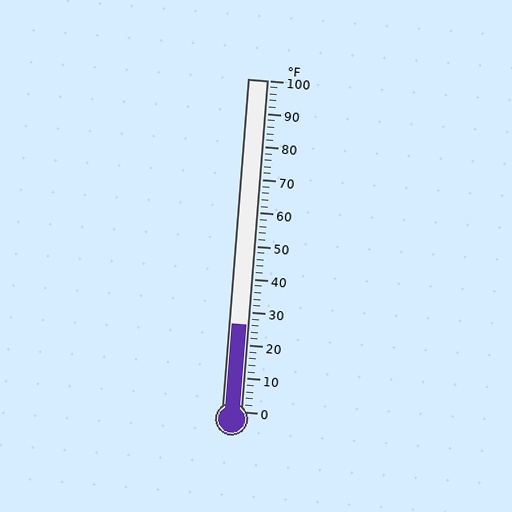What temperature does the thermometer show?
The thermometer shows approximately 26°F.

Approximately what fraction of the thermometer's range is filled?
The thermometer is filled to approximately 25% of its range.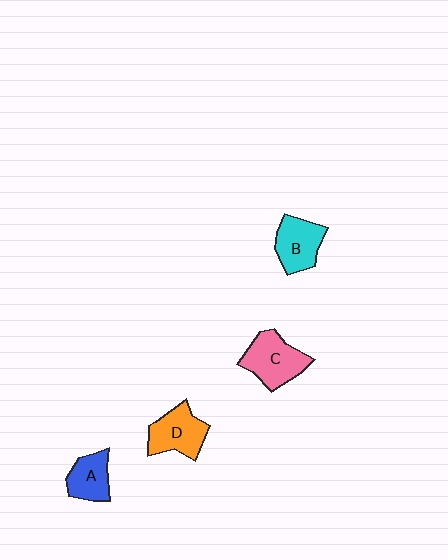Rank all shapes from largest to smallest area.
From largest to smallest: C (pink), D (orange), B (cyan), A (blue).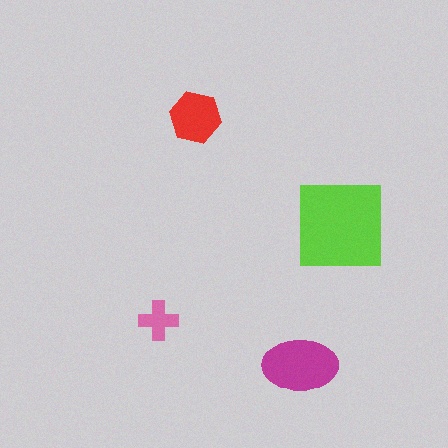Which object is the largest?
The lime square.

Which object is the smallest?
The pink cross.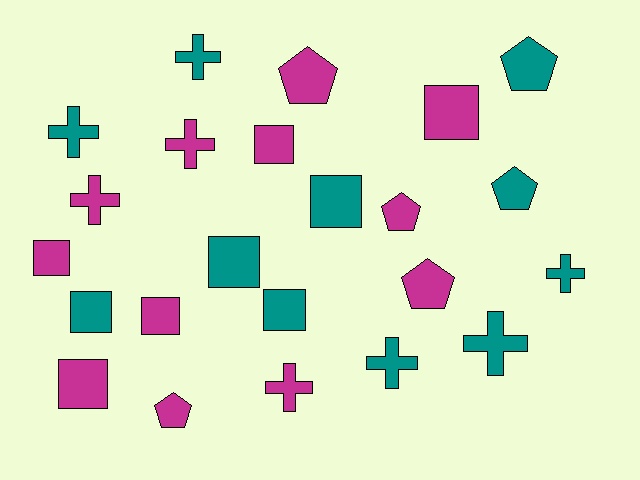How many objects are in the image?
There are 23 objects.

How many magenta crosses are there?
There are 3 magenta crosses.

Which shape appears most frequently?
Square, with 9 objects.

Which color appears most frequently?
Magenta, with 12 objects.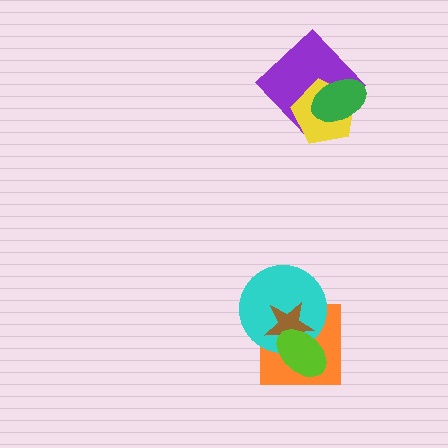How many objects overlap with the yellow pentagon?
2 objects overlap with the yellow pentagon.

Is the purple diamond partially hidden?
Yes, it is partially covered by another shape.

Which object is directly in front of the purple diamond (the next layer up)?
The yellow pentagon is directly in front of the purple diamond.